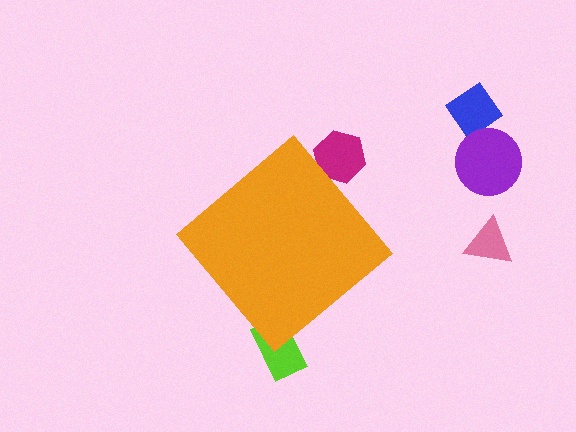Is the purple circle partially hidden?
No, the purple circle is fully visible.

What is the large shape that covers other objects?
An orange diamond.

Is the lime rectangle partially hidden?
Yes, the lime rectangle is partially hidden behind the orange diamond.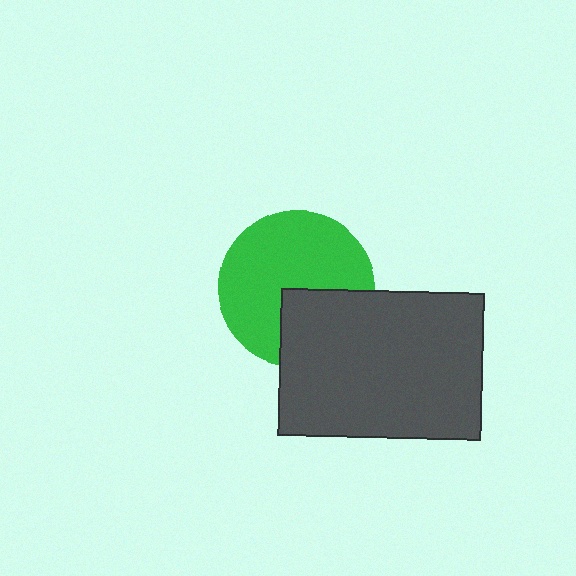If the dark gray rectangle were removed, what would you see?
You would see the complete green circle.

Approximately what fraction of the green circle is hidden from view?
Roughly 32% of the green circle is hidden behind the dark gray rectangle.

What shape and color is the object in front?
The object in front is a dark gray rectangle.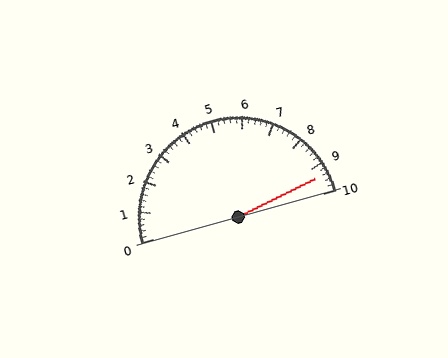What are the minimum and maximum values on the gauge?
The gauge ranges from 0 to 10.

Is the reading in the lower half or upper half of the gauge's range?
The reading is in the upper half of the range (0 to 10).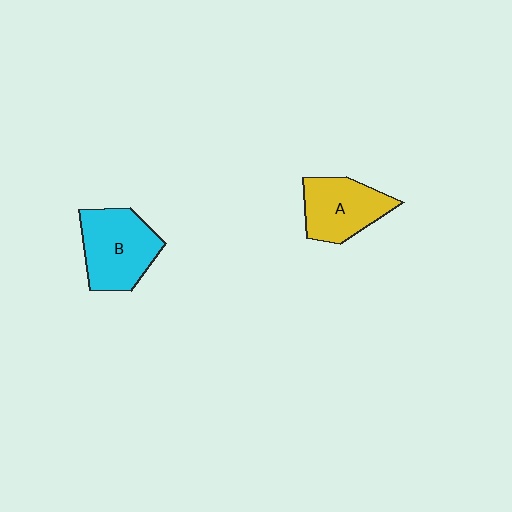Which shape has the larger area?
Shape B (cyan).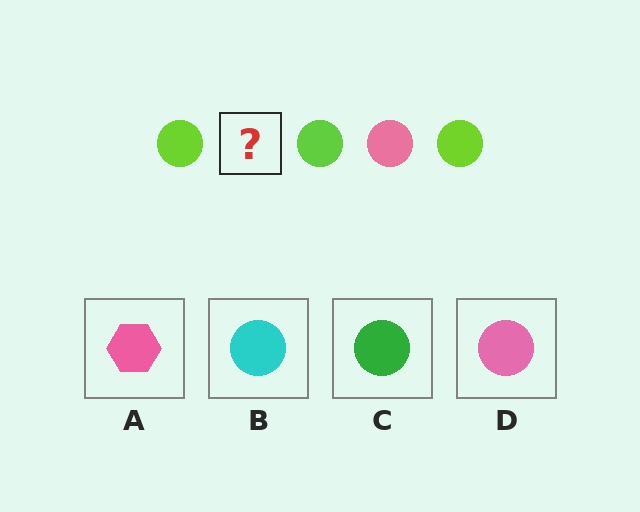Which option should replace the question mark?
Option D.